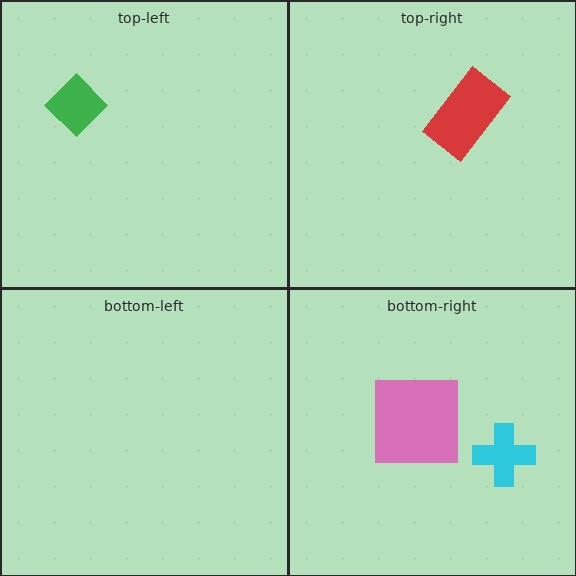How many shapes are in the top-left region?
1.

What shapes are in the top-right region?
The red rectangle.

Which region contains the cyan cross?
The bottom-right region.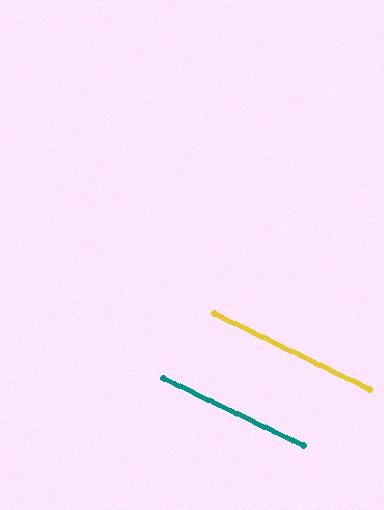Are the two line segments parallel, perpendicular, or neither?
Parallel — their directions differ by only 0.3°.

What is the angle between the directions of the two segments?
Approximately 0 degrees.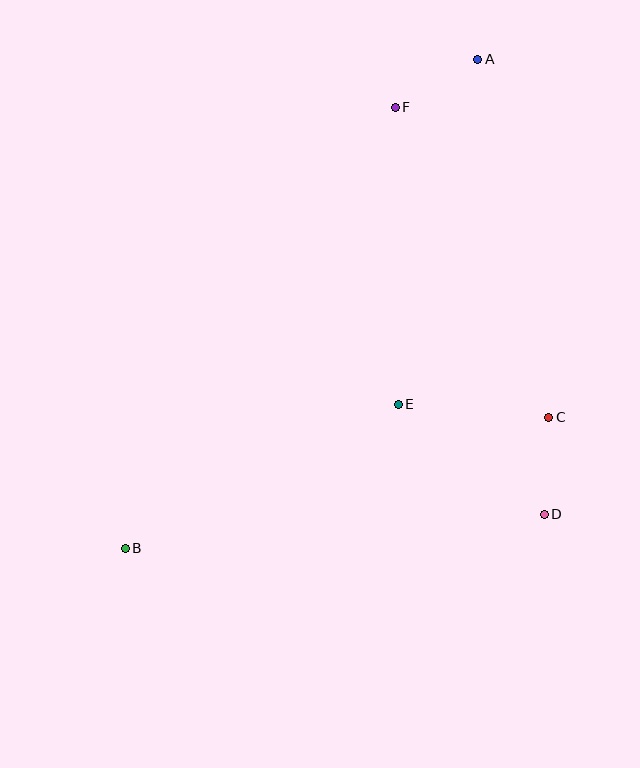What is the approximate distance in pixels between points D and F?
The distance between D and F is approximately 433 pixels.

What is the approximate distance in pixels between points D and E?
The distance between D and E is approximately 183 pixels.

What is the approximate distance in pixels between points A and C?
The distance between A and C is approximately 365 pixels.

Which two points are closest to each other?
Points A and F are closest to each other.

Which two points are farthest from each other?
Points A and B are farthest from each other.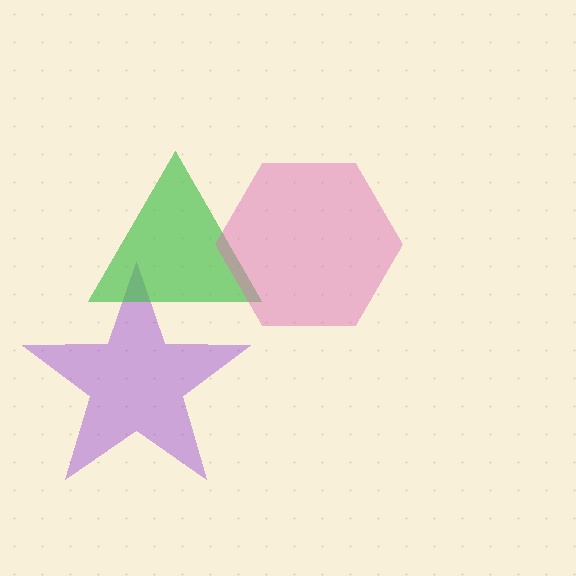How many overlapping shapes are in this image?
There are 3 overlapping shapes in the image.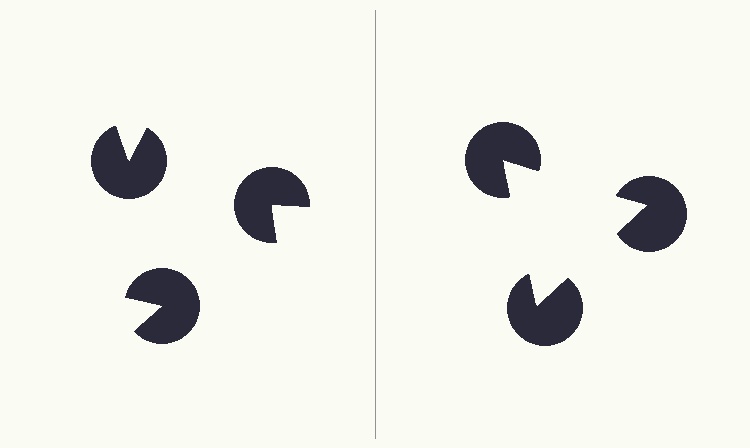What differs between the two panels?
The pac-man discs are positioned identically on both sides; only the wedge orientations differ. On the right they align to a triangle; on the left they are misaligned.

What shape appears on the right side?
An illusory triangle.